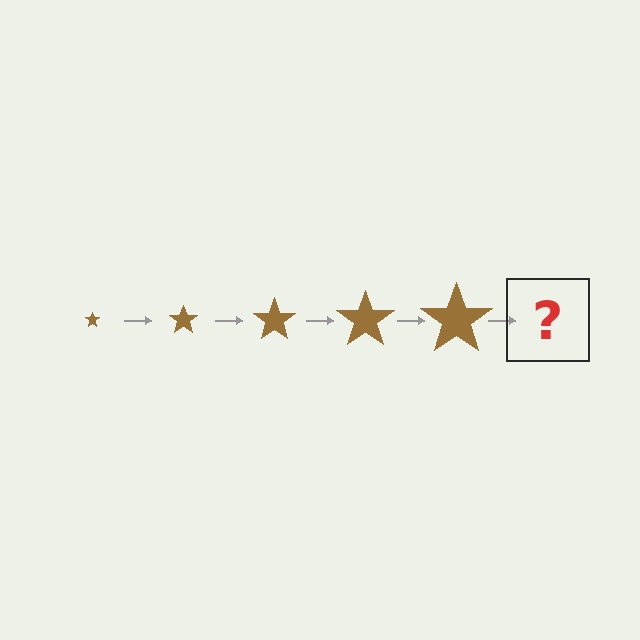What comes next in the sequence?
The next element should be a brown star, larger than the previous one.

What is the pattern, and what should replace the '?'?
The pattern is that the star gets progressively larger each step. The '?' should be a brown star, larger than the previous one.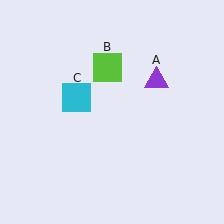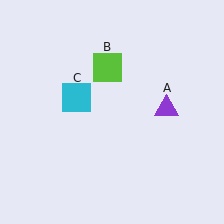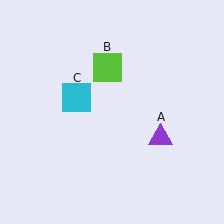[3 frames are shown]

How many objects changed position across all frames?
1 object changed position: purple triangle (object A).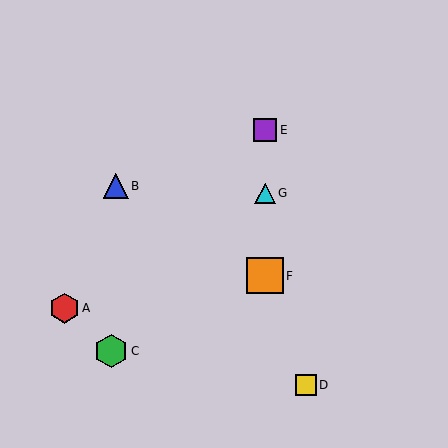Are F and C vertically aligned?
No, F is at x≈265 and C is at x≈111.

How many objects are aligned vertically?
3 objects (E, F, G) are aligned vertically.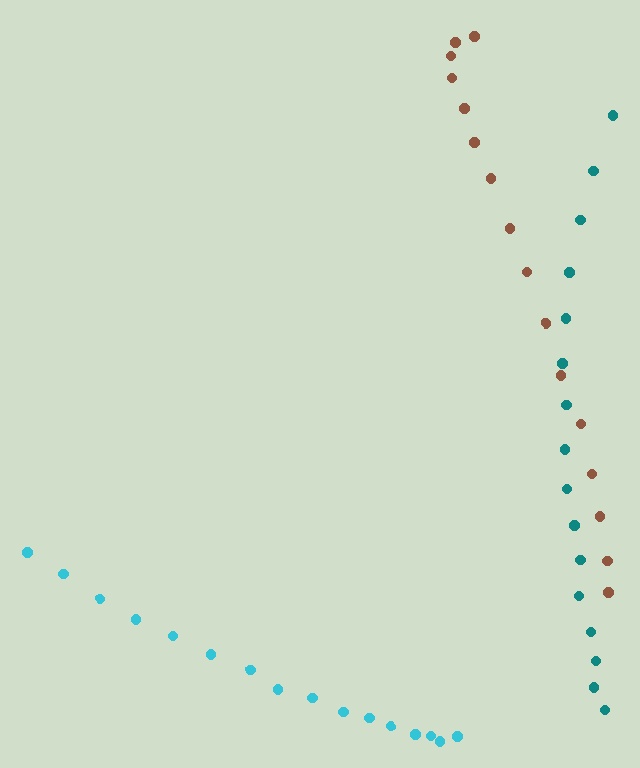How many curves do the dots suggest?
There are 3 distinct paths.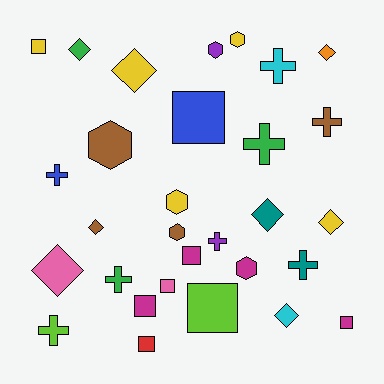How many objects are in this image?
There are 30 objects.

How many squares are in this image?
There are 8 squares.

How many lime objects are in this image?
There are 2 lime objects.